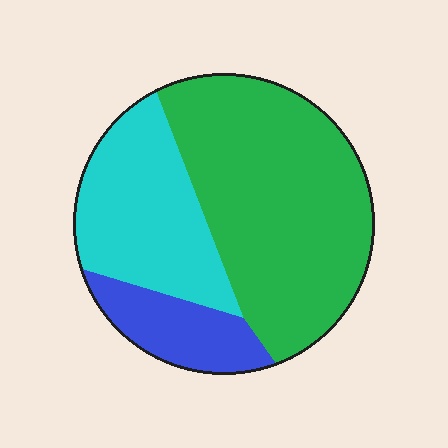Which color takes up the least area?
Blue, at roughly 15%.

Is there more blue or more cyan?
Cyan.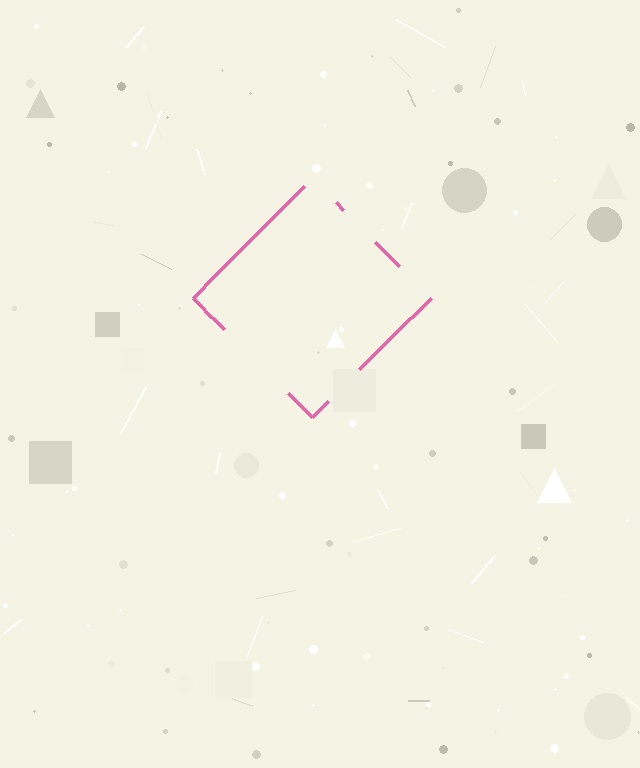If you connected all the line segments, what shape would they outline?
They would outline a diamond.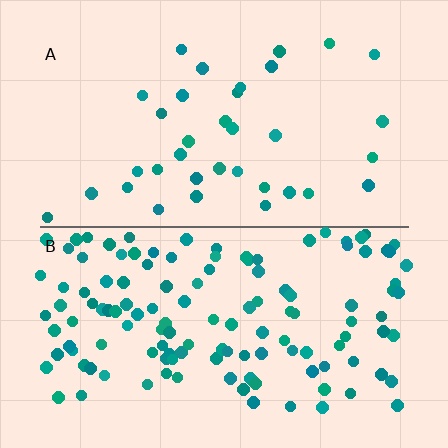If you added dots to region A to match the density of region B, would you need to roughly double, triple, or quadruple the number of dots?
Approximately quadruple.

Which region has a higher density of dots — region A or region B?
B (the bottom).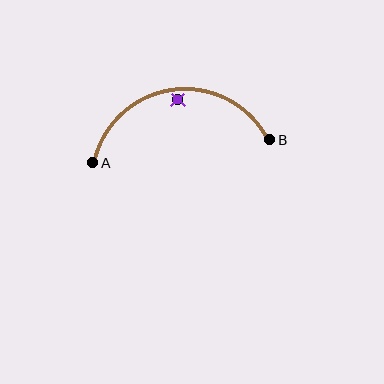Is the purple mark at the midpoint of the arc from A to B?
No — the purple mark does not lie on the arc at all. It sits slightly inside the curve.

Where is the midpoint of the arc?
The arc midpoint is the point on the curve farthest from the straight line joining A and B. It sits above that line.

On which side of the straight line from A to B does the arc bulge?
The arc bulges above the straight line connecting A and B.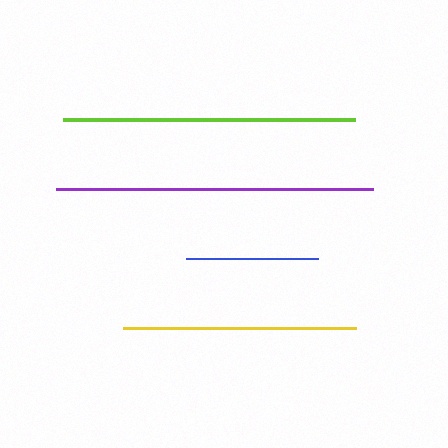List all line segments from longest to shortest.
From longest to shortest: purple, lime, yellow, blue.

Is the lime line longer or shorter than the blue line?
The lime line is longer than the blue line.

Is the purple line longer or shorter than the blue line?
The purple line is longer than the blue line.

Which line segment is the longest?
The purple line is the longest at approximately 318 pixels.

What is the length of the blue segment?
The blue segment is approximately 133 pixels long.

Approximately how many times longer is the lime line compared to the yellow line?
The lime line is approximately 1.3 times the length of the yellow line.